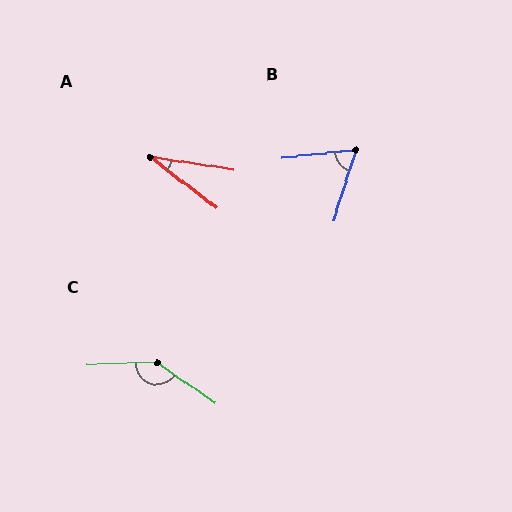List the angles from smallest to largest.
A (29°), B (66°), C (145°).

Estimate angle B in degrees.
Approximately 66 degrees.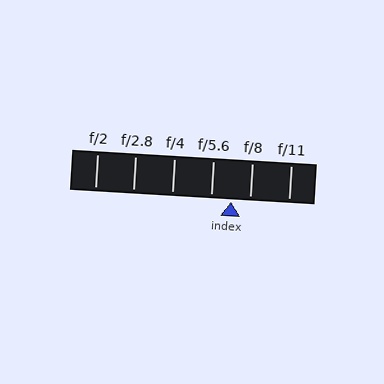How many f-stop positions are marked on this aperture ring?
There are 6 f-stop positions marked.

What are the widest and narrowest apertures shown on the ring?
The widest aperture shown is f/2 and the narrowest is f/11.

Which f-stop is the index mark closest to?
The index mark is closest to f/8.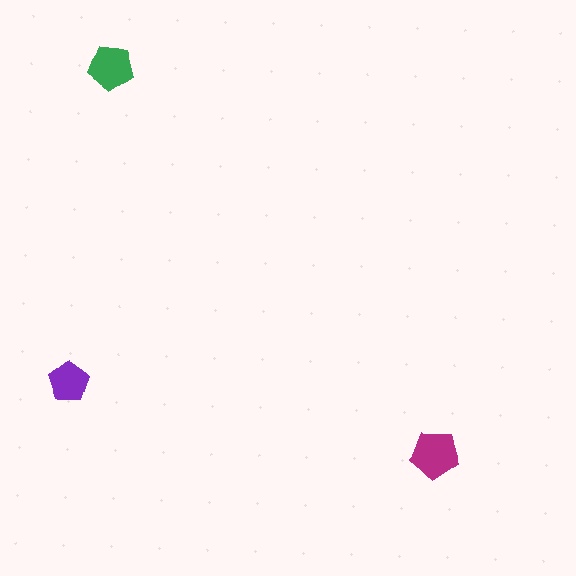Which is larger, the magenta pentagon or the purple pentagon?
The magenta one.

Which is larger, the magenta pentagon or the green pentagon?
The magenta one.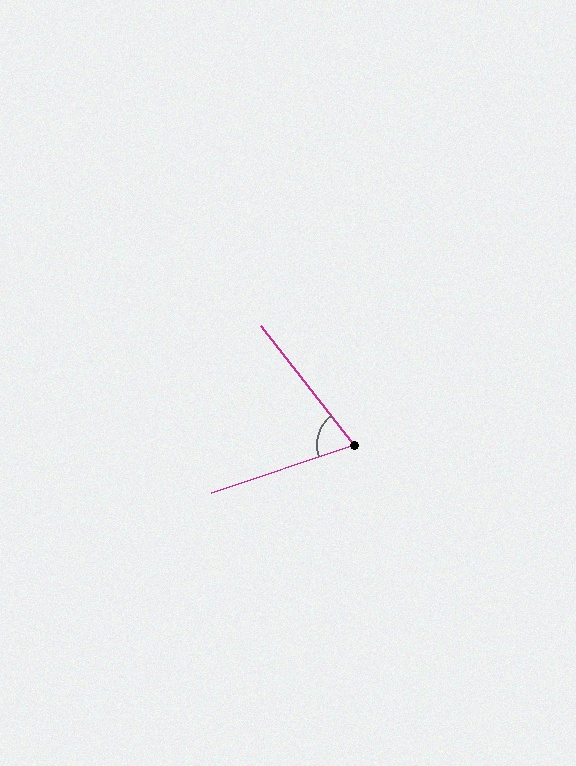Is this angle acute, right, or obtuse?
It is acute.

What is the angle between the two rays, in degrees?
Approximately 71 degrees.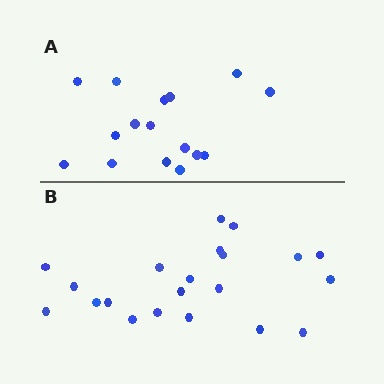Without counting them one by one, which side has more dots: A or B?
Region B (the bottom region) has more dots.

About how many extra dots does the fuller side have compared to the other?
Region B has about 5 more dots than region A.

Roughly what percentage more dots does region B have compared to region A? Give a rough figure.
About 30% more.